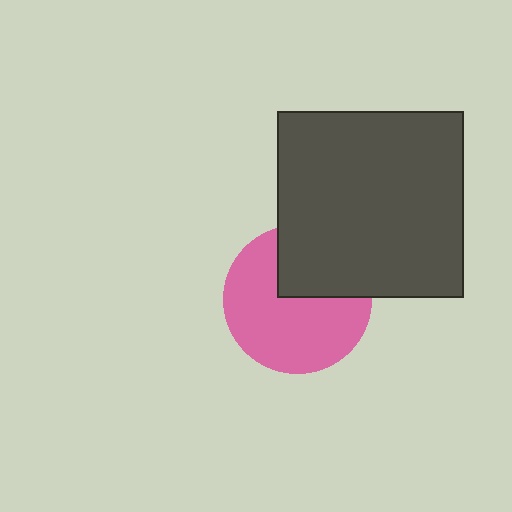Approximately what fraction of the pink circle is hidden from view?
Roughly 32% of the pink circle is hidden behind the dark gray square.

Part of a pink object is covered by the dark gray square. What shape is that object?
It is a circle.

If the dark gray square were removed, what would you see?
You would see the complete pink circle.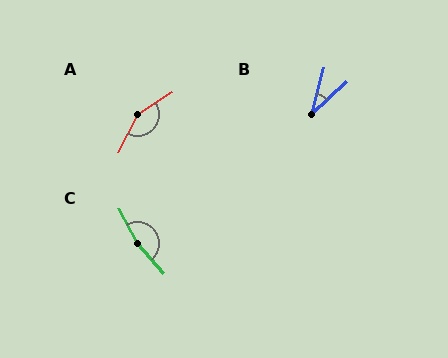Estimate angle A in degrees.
Approximately 149 degrees.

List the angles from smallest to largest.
B (32°), A (149°), C (167°).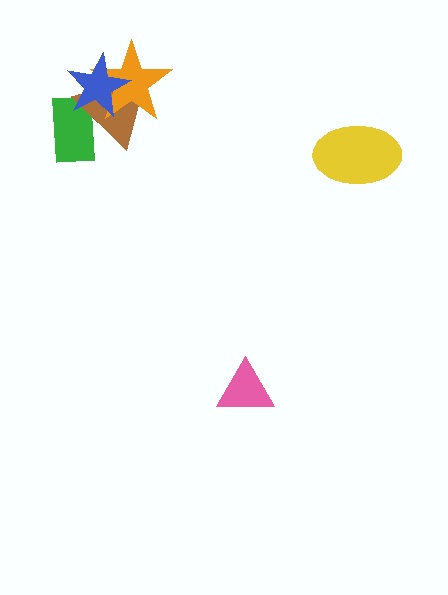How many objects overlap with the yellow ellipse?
0 objects overlap with the yellow ellipse.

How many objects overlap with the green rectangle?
2 objects overlap with the green rectangle.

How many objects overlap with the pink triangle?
0 objects overlap with the pink triangle.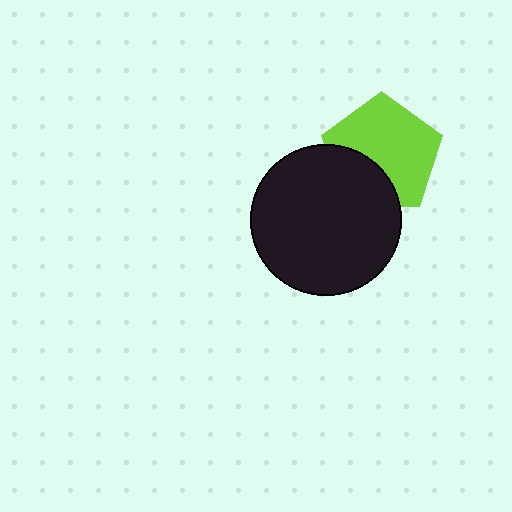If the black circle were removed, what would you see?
You would see the complete lime pentagon.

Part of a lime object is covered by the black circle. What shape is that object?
It is a pentagon.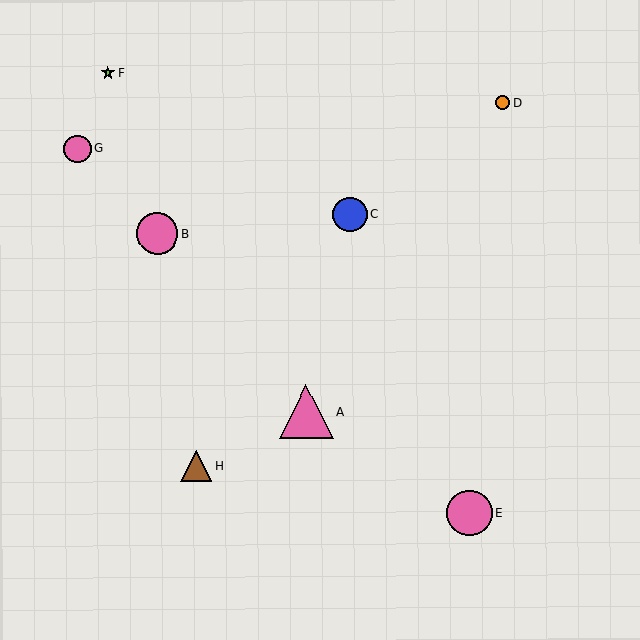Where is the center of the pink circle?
The center of the pink circle is at (470, 513).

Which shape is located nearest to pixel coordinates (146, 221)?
The pink circle (labeled B) at (157, 234) is nearest to that location.